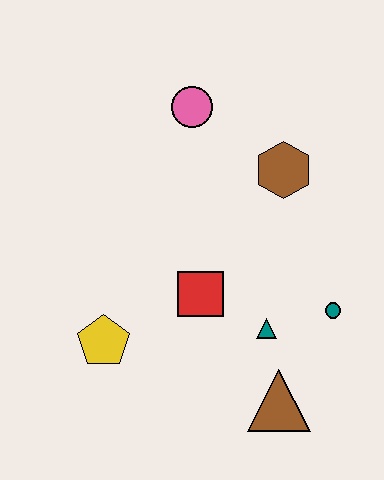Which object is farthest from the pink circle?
The brown triangle is farthest from the pink circle.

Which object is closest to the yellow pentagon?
The red square is closest to the yellow pentagon.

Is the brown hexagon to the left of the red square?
No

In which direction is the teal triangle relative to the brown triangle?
The teal triangle is above the brown triangle.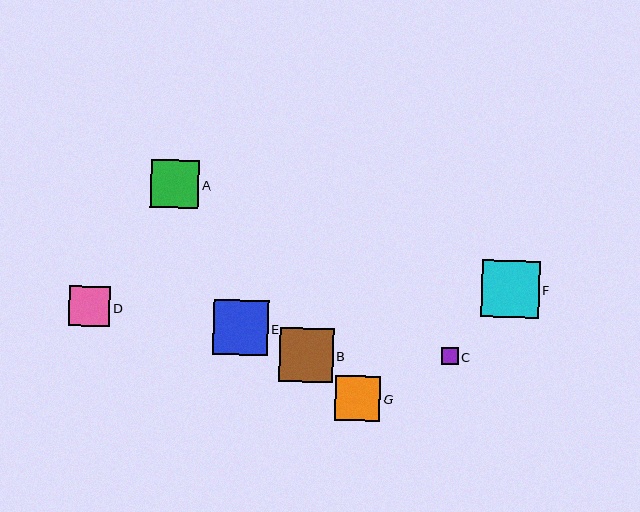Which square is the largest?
Square F is the largest with a size of approximately 57 pixels.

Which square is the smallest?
Square C is the smallest with a size of approximately 17 pixels.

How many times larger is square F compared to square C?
Square F is approximately 3.3 times the size of square C.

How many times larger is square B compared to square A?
Square B is approximately 1.1 times the size of square A.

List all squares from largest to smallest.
From largest to smallest: F, E, B, A, G, D, C.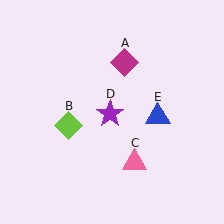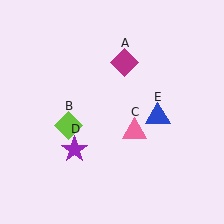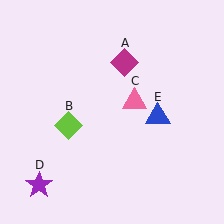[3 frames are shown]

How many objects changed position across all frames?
2 objects changed position: pink triangle (object C), purple star (object D).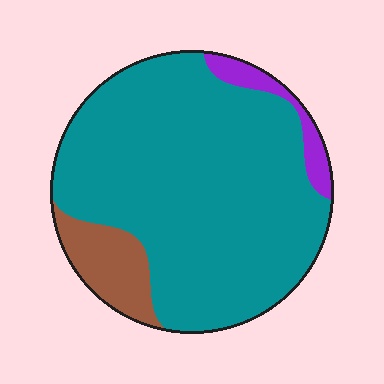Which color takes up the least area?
Purple, at roughly 5%.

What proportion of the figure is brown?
Brown takes up less than a quarter of the figure.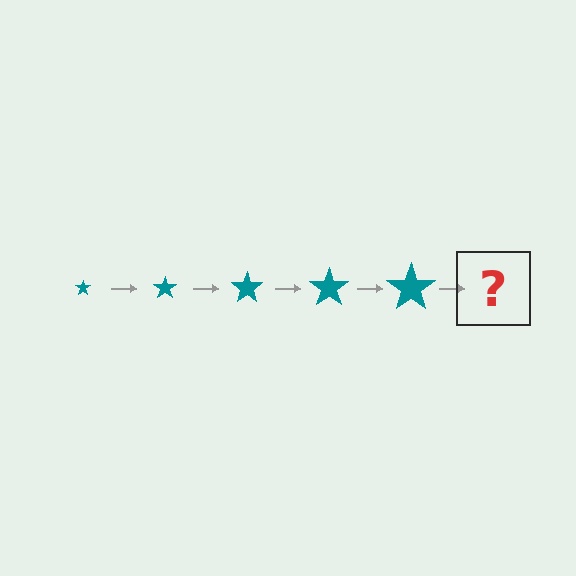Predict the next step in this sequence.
The next step is a teal star, larger than the previous one.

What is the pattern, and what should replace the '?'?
The pattern is that the star gets progressively larger each step. The '?' should be a teal star, larger than the previous one.